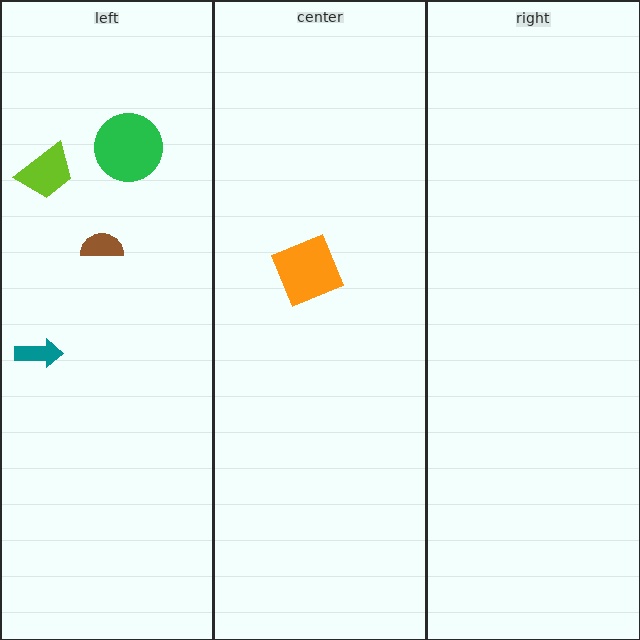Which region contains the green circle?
The left region.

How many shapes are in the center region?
1.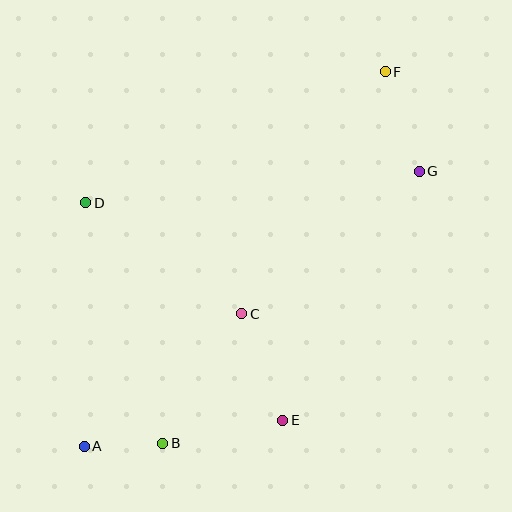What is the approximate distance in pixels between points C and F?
The distance between C and F is approximately 281 pixels.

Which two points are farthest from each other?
Points A and F are farthest from each other.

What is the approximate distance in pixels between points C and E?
The distance between C and E is approximately 114 pixels.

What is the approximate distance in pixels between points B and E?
The distance between B and E is approximately 122 pixels.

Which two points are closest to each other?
Points A and B are closest to each other.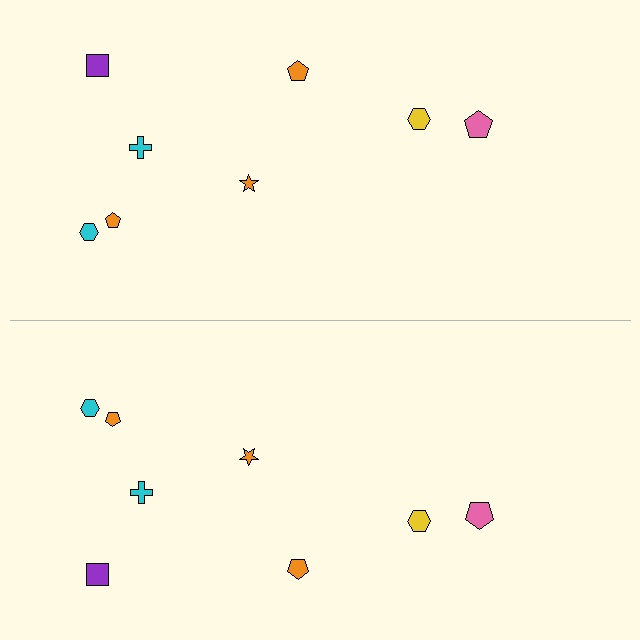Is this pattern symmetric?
Yes, this pattern has bilateral (reflection) symmetry.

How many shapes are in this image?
There are 16 shapes in this image.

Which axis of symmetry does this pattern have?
The pattern has a horizontal axis of symmetry running through the center of the image.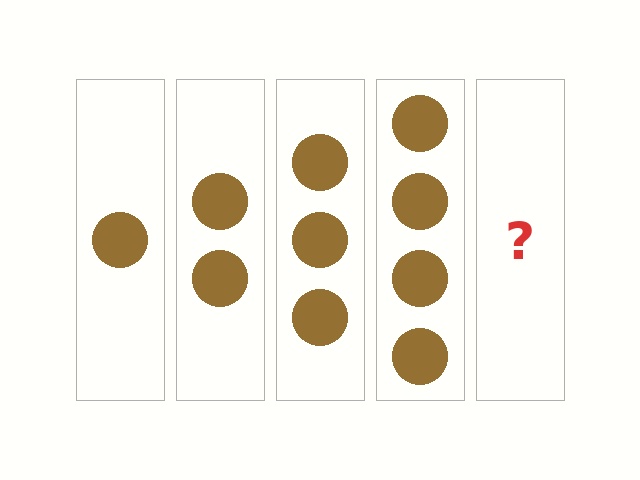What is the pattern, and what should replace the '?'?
The pattern is that each step adds one more circle. The '?' should be 5 circles.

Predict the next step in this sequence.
The next step is 5 circles.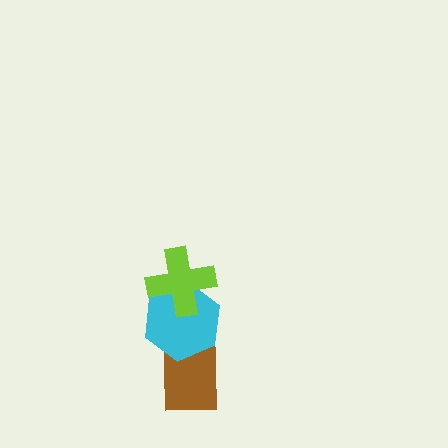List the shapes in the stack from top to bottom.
From top to bottom: the lime cross, the cyan hexagon, the brown rectangle.